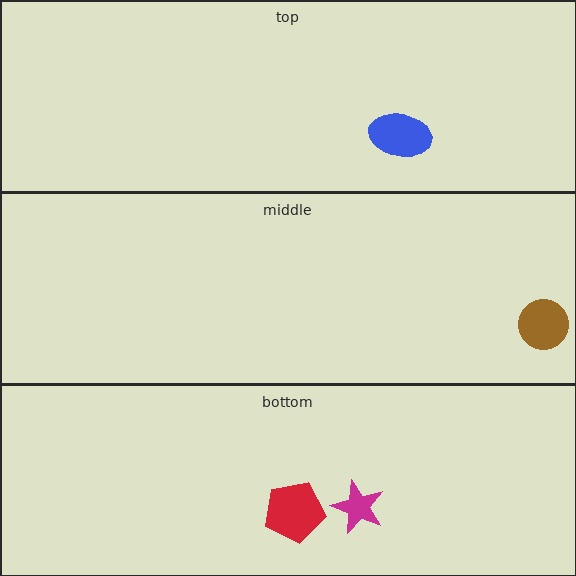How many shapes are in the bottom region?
2.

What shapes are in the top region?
The blue ellipse.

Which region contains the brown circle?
The middle region.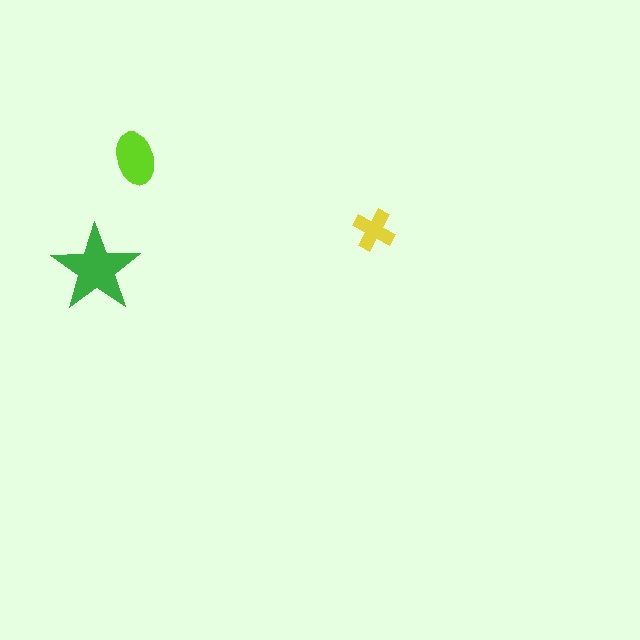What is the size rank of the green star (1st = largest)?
1st.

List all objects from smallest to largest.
The yellow cross, the lime ellipse, the green star.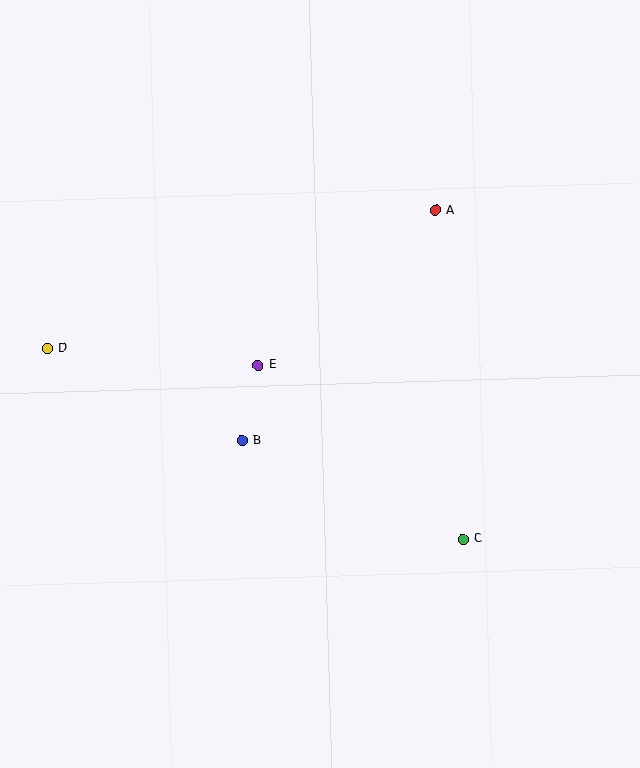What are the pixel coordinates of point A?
Point A is at (435, 210).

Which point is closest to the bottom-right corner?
Point C is closest to the bottom-right corner.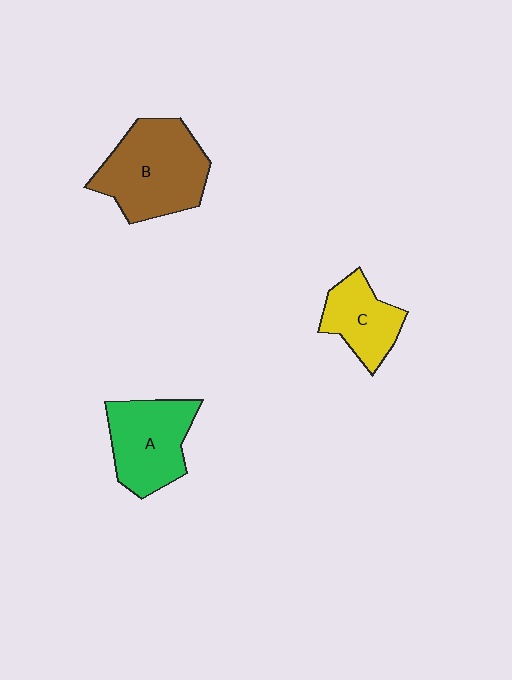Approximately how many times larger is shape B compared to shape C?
Approximately 1.8 times.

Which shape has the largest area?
Shape B (brown).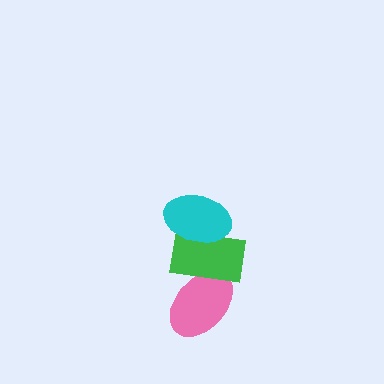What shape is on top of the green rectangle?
The cyan ellipse is on top of the green rectangle.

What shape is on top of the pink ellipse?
The green rectangle is on top of the pink ellipse.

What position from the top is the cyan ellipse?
The cyan ellipse is 1st from the top.